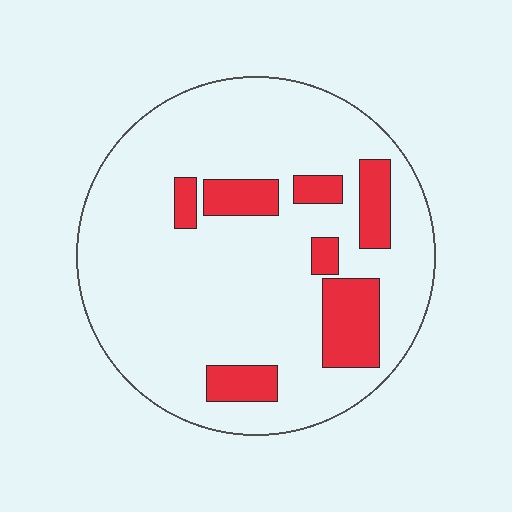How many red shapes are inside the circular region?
7.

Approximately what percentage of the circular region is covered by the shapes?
Approximately 15%.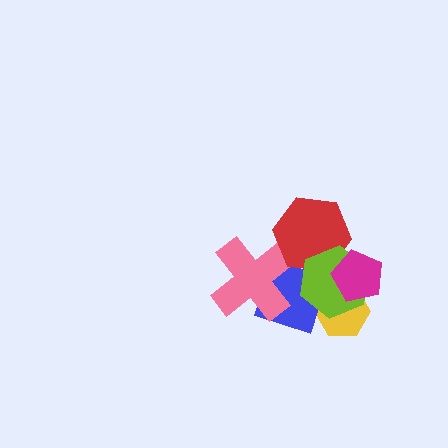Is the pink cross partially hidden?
Yes, it is partially covered by another shape.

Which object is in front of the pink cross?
The red hexagon is in front of the pink cross.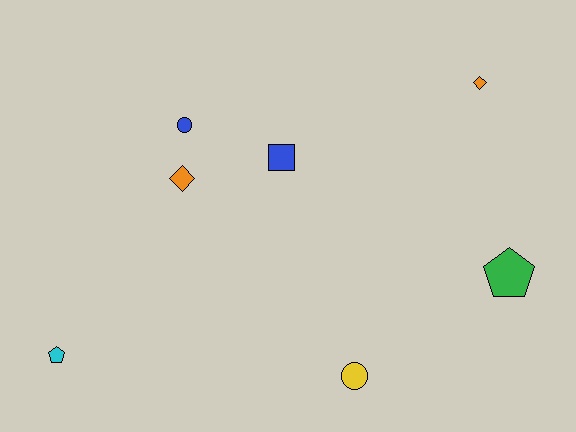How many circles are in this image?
There are 2 circles.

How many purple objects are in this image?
There are no purple objects.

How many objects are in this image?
There are 7 objects.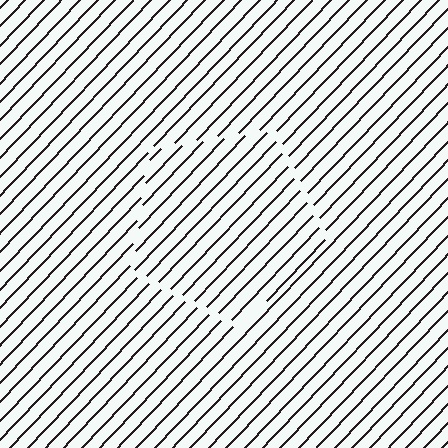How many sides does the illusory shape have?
5 sides — the line-ends trace a pentagon.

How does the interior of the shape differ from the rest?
The interior of the shape contains the same grating, shifted by half a period — the contour is defined by the phase discontinuity where line-ends from the inner and outer gratings abut.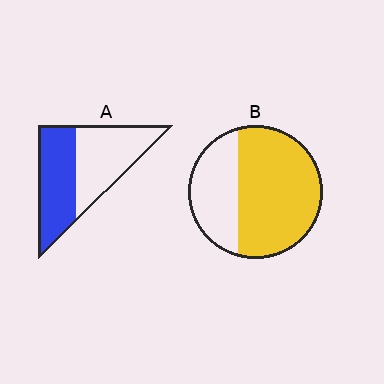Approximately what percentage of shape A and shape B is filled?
A is approximately 50% and B is approximately 65%.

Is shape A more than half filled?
Roughly half.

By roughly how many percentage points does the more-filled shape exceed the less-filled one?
By roughly 20 percentage points (B over A).